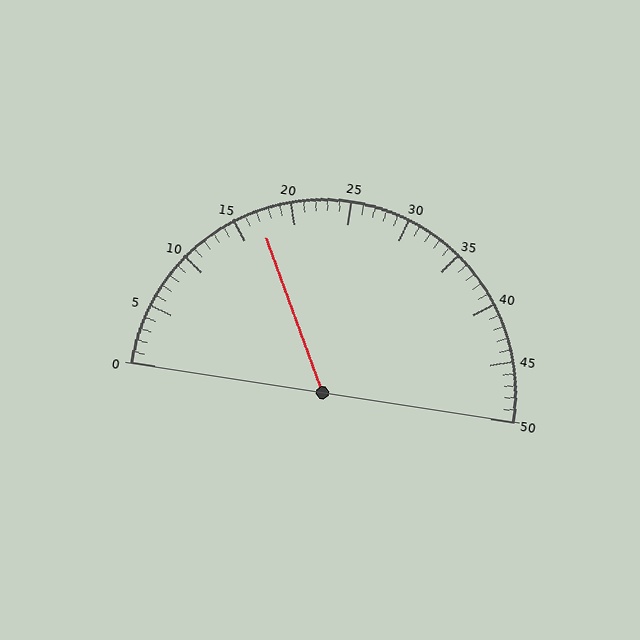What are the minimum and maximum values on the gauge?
The gauge ranges from 0 to 50.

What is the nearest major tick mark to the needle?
The nearest major tick mark is 15.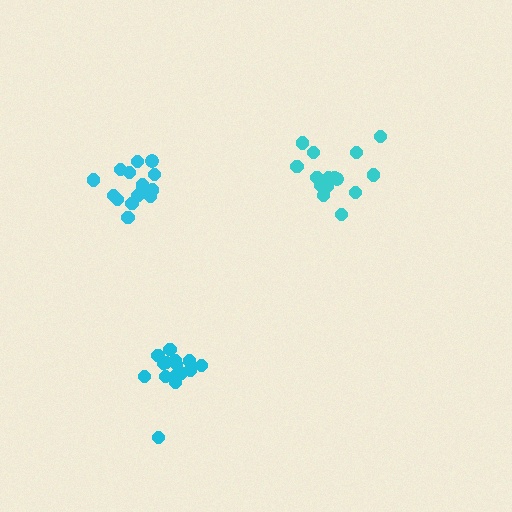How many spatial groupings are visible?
There are 3 spatial groupings.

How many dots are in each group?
Group 1: 15 dots, Group 2: 15 dots, Group 3: 15 dots (45 total).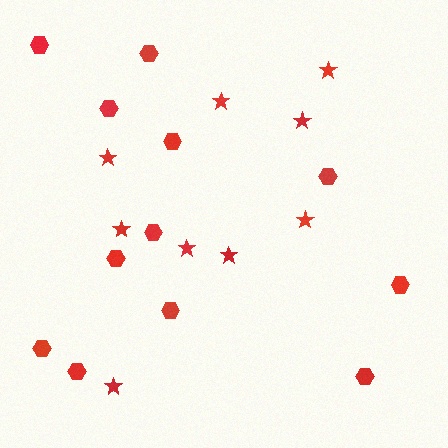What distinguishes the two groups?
There are 2 groups: one group of stars (9) and one group of hexagons (12).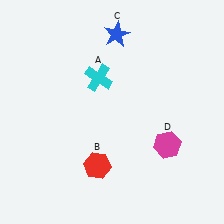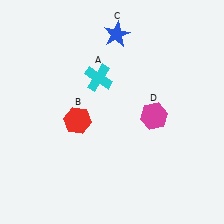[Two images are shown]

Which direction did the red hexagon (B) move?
The red hexagon (B) moved up.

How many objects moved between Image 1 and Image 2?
2 objects moved between the two images.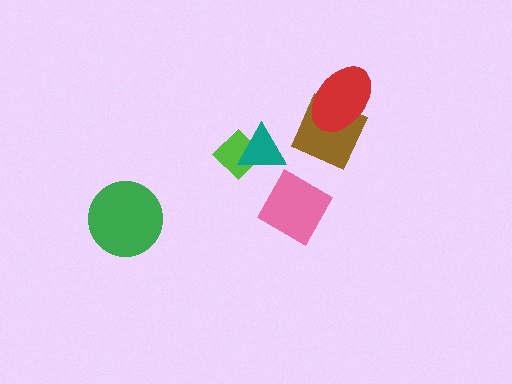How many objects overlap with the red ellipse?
1 object overlaps with the red ellipse.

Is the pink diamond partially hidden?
No, no other shape covers it.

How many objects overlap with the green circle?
0 objects overlap with the green circle.